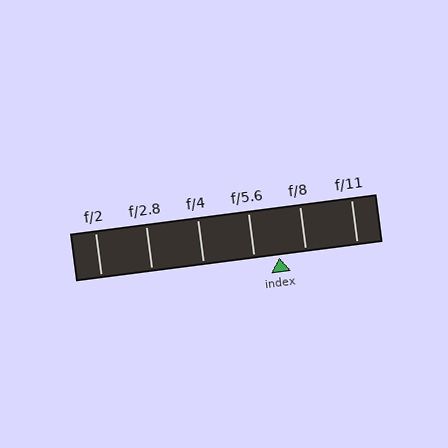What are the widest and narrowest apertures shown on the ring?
The widest aperture shown is f/2 and the narrowest is f/11.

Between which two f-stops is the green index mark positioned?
The index mark is between f/5.6 and f/8.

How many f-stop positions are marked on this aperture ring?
There are 6 f-stop positions marked.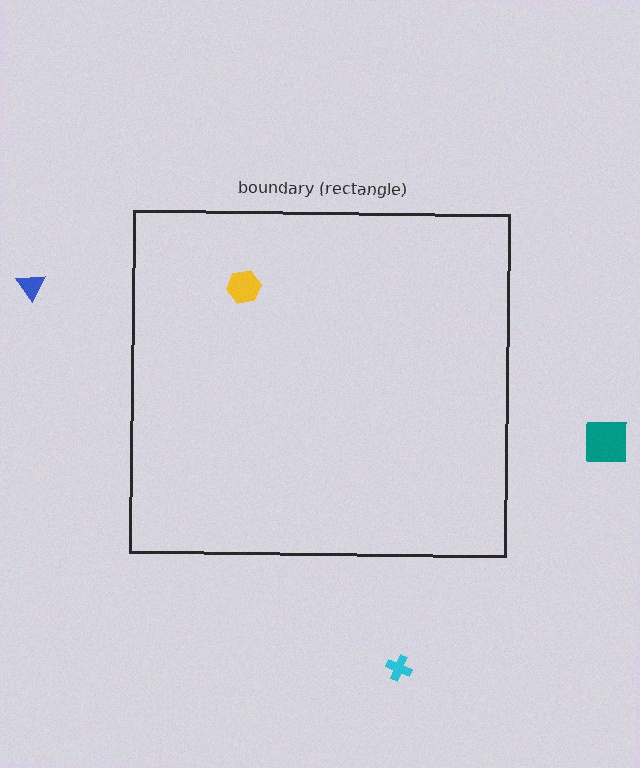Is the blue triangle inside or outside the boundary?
Outside.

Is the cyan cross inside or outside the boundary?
Outside.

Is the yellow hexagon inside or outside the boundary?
Inside.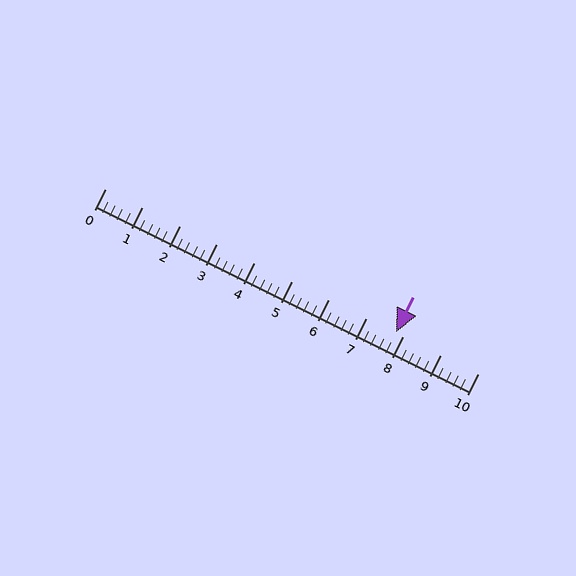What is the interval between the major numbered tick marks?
The major tick marks are spaced 1 units apart.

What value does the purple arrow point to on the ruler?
The purple arrow points to approximately 7.8.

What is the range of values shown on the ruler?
The ruler shows values from 0 to 10.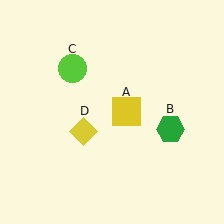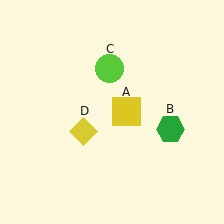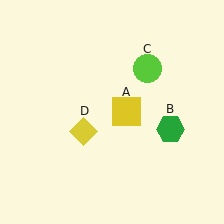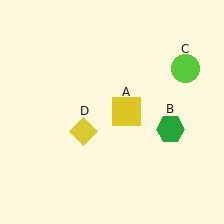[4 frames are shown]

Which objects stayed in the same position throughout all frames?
Yellow square (object A) and green hexagon (object B) and yellow diamond (object D) remained stationary.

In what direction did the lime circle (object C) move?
The lime circle (object C) moved right.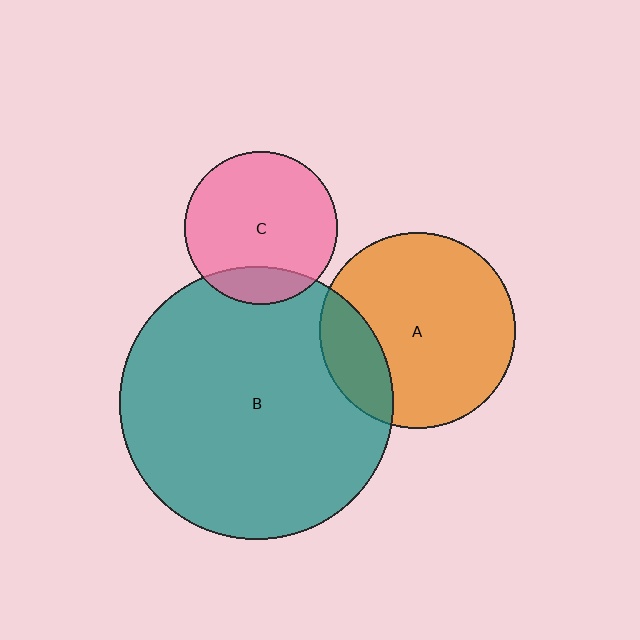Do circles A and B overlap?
Yes.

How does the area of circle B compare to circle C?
Approximately 3.2 times.